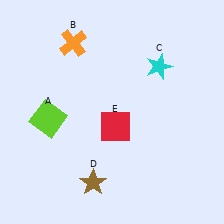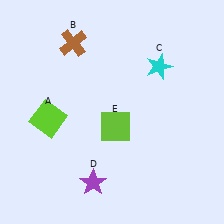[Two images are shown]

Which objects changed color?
B changed from orange to brown. D changed from brown to purple. E changed from red to lime.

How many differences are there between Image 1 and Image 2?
There are 3 differences between the two images.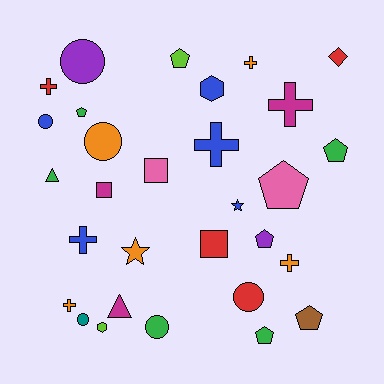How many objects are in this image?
There are 30 objects.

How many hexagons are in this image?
There are 2 hexagons.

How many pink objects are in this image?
There are 2 pink objects.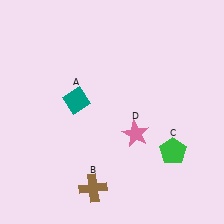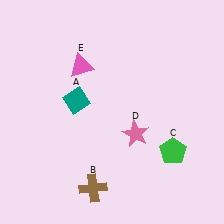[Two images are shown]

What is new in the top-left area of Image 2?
A pink triangle (E) was added in the top-left area of Image 2.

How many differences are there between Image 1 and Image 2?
There is 1 difference between the two images.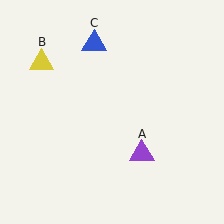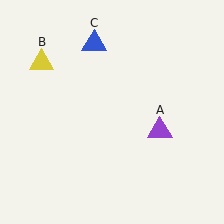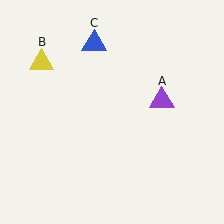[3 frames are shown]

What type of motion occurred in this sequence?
The purple triangle (object A) rotated counterclockwise around the center of the scene.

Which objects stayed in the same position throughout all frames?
Yellow triangle (object B) and blue triangle (object C) remained stationary.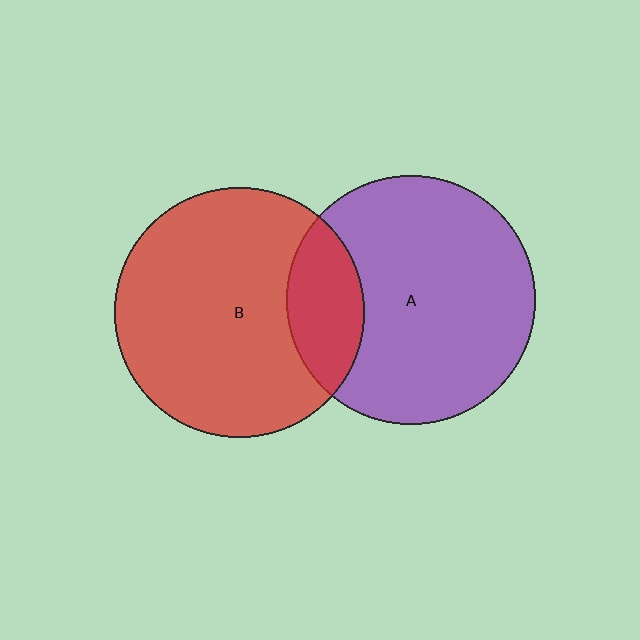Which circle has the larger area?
Circle B (red).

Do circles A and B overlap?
Yes.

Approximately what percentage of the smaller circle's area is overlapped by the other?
Approximately 20%.